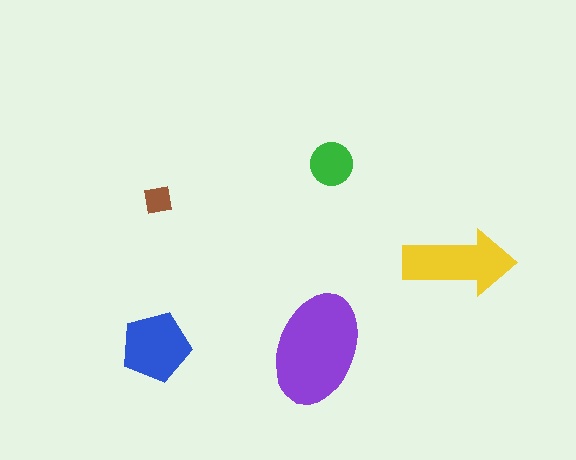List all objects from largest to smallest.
The purple ellipse, the yellow arrow, the blue pentagon, the green circle, the brown square.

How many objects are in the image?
There are 5 objects in the image.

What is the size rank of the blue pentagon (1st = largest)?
3rd.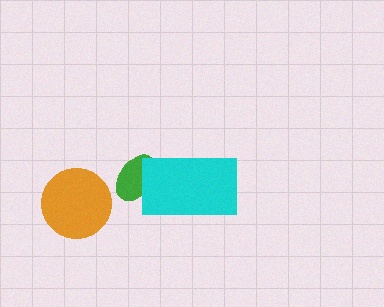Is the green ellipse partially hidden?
Yes, it is partially covered by another shape.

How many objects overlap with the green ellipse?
1 object overlaps with the green ellipse.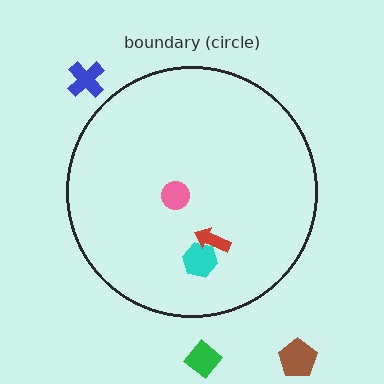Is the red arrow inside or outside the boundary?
Inside.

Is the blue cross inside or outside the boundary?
Outside.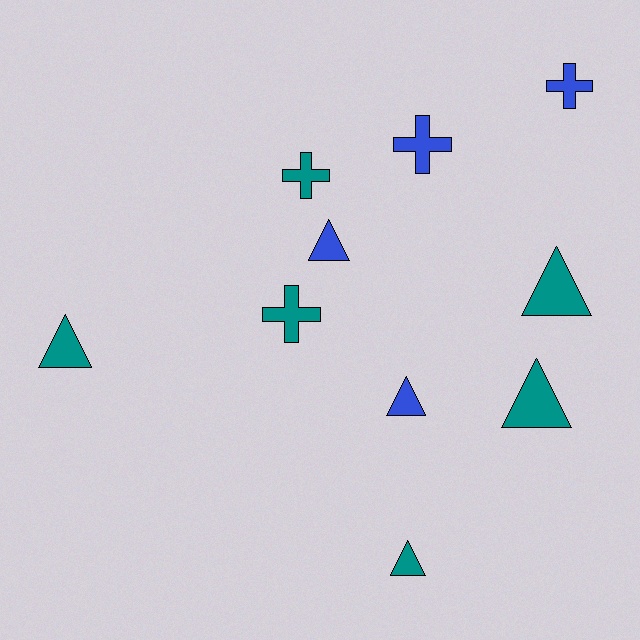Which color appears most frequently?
Teal, with 6 objects.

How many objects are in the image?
There are 10 objects.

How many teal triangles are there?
There are 4 teal triangles.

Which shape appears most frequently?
Triangle, with 6 objects.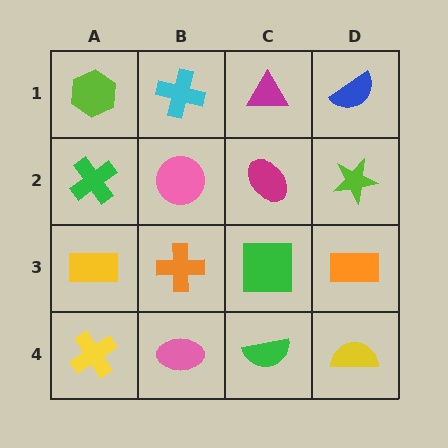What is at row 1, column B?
A cyan cross.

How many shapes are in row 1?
4 shapes.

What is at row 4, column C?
A green semicircle.